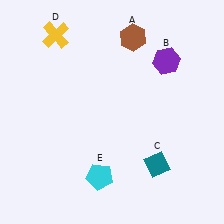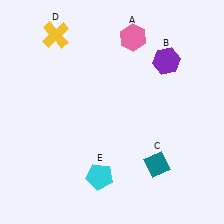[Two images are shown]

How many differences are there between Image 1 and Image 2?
There is 1 difference between the two images.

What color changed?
The hexagon (A) changed from brown in Image 1 to pink in Image 2.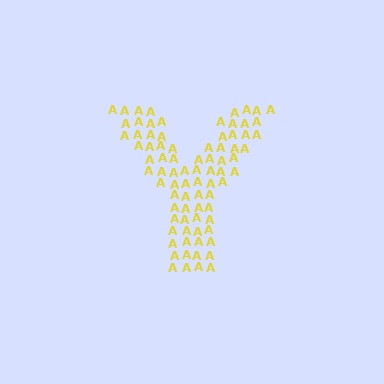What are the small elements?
The small elements are letter A's.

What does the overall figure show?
The overall figure shows the letter Y.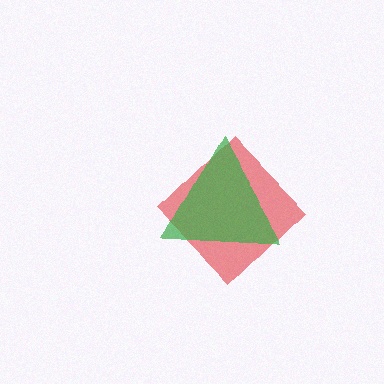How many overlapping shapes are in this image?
There are 2 overlapping shapes in the image.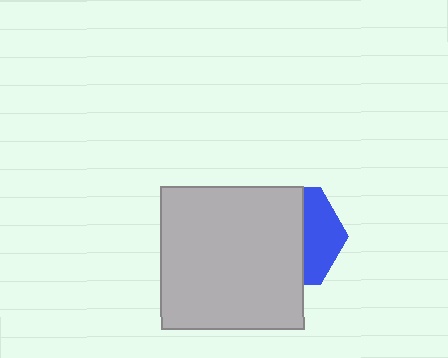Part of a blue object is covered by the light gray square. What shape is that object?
It is a hexagon.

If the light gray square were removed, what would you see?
You would see the complete blue hexagon.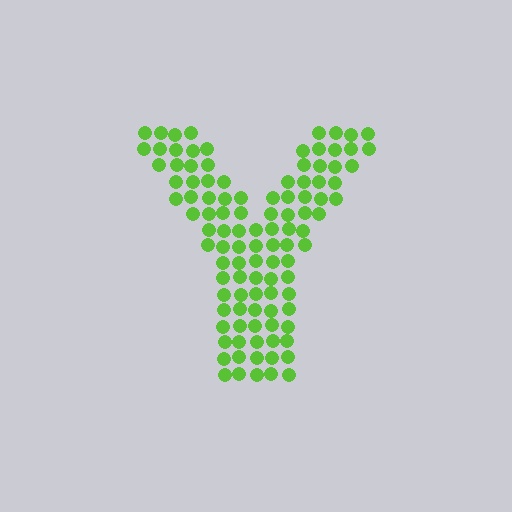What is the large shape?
The large shape is the letter Y.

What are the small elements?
The small elements are circles.